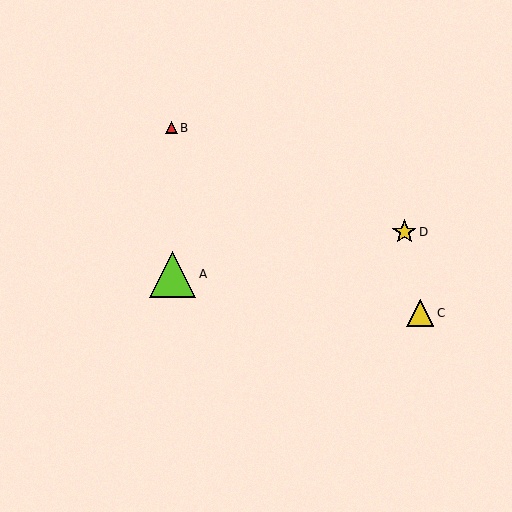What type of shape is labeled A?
Shape A is a lime triangle.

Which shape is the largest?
The lime triangle (labeled A) is the largest.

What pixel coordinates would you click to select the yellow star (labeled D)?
Click at (404, 232) to select the yellow star D.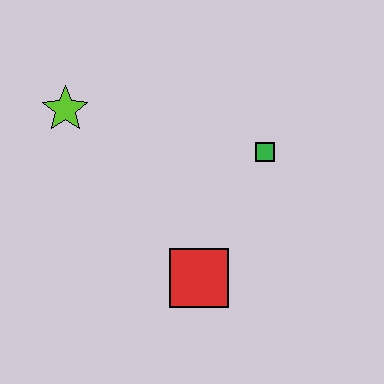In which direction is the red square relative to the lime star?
The red square is below the lime star.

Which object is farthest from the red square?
The lime star is farthest from the red square.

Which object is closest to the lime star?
The green square is closest to the lime star.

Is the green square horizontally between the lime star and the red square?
No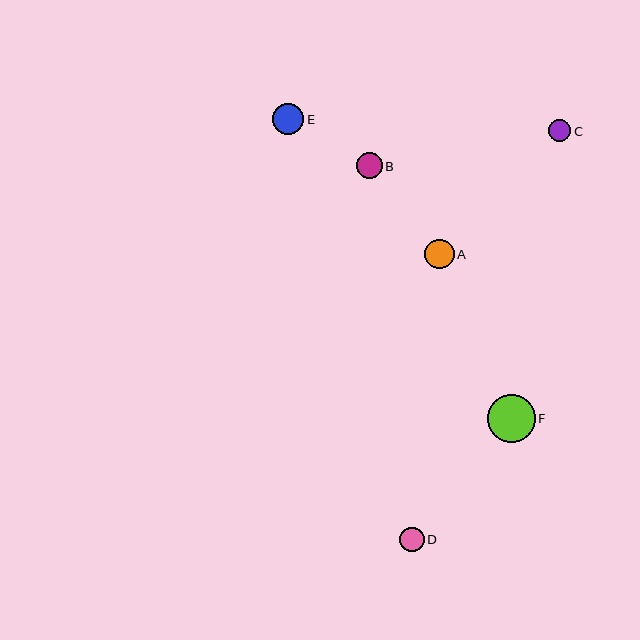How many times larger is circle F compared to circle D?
Circle F is approximately 2.0 times the size of circle D.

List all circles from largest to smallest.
From largest to smallest: F, E, A, B, D, C.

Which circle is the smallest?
Circle C is the smallest with a size of approximately 22 pixels.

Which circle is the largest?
Circle F is the largest with a size of approximately 48 pixels.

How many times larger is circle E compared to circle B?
Circle E is approximately 1.2 times the size of circle B.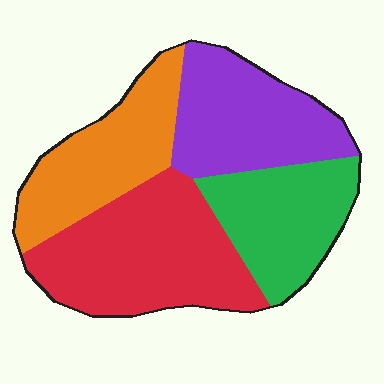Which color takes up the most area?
Red, at roughly 35%.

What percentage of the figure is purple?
Purple covers around 25% of the figure.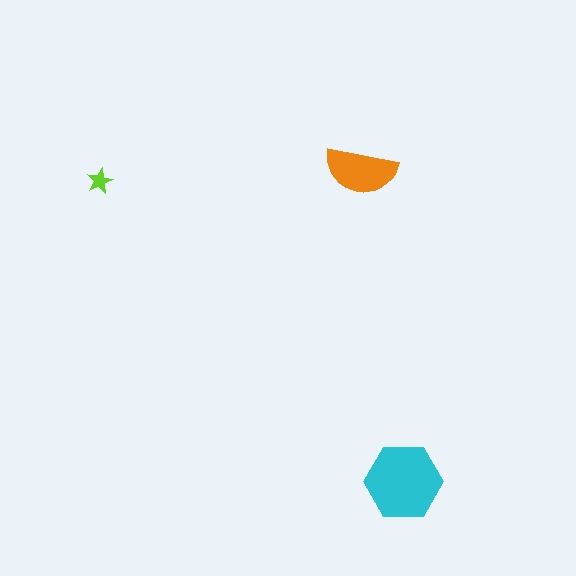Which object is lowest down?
The cyan hexagon is bottommost.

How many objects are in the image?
There are 3 objects in the image.